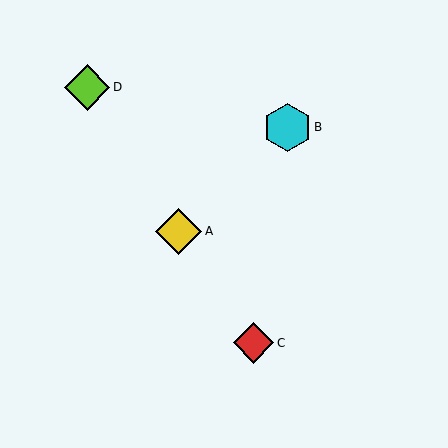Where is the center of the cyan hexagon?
The center of the cyan hexagon is at (287, 127).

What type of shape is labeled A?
Shape A is a yellow diamond.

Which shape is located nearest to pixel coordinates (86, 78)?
The lime diamond (labeled D) at (87, 87) is nearest to that location.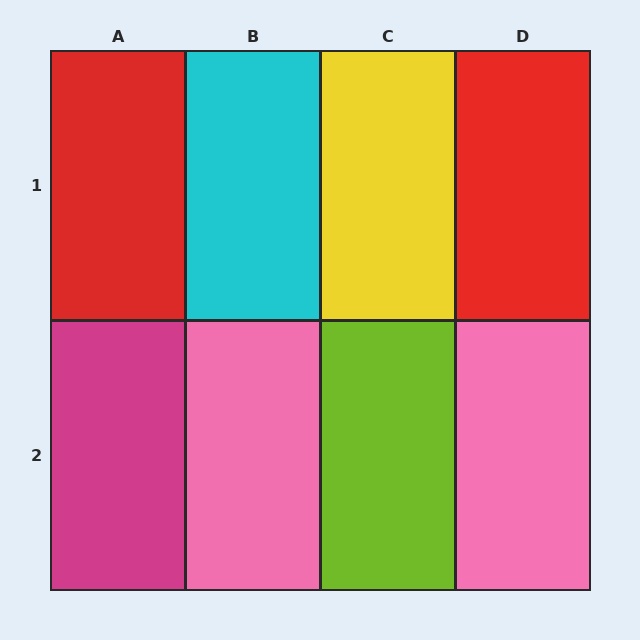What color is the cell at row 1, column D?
Red.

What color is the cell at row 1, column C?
Yellow.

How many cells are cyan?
1 cell is cyan.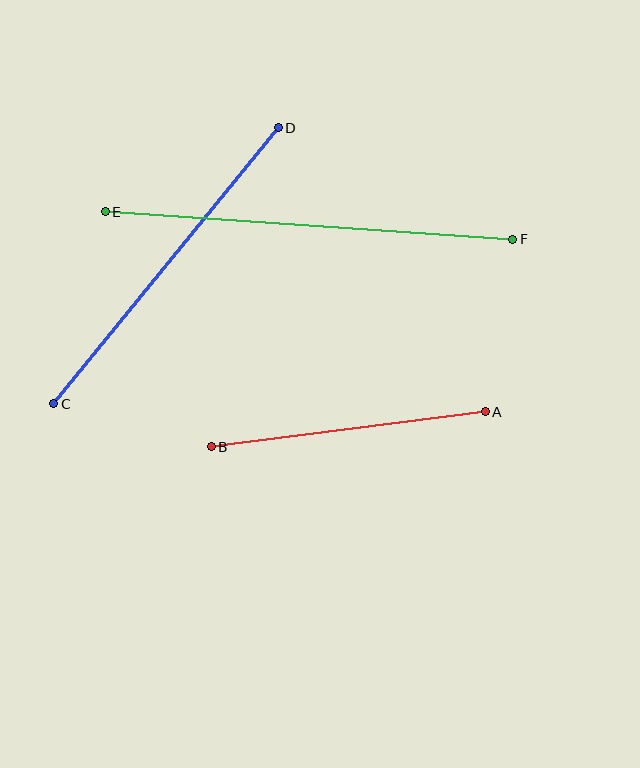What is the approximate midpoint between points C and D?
The midpoint is at approximately (166, 266) pixels.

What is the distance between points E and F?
The distance is approximately 409 pixels.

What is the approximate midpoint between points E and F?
The midpoint is at approximately (309, 226) pixels.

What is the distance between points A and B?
The distance is approximately 276 pixels.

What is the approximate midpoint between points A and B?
The midpoint is at approximately (348, 429) pixels.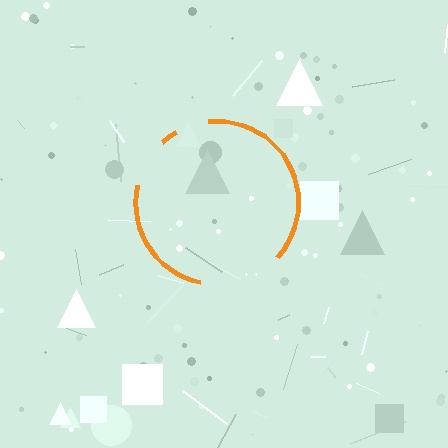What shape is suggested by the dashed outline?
The dashed outline suggests a circle.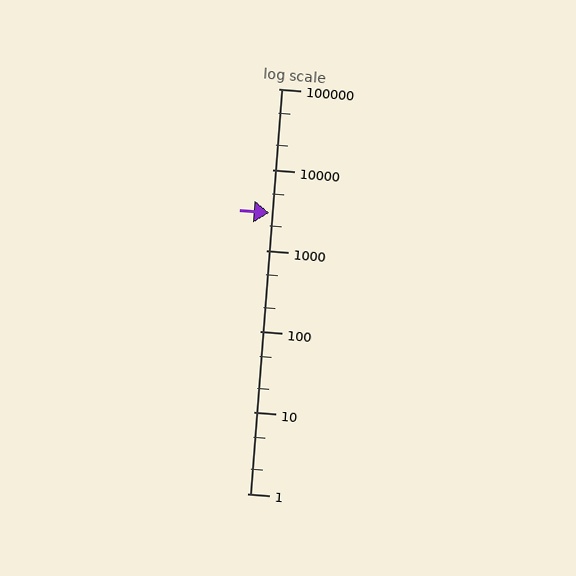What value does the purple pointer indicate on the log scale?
The pointer indicates approximately 2900.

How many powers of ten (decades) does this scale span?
The scale spans 5 decades, from 1 to 100000.